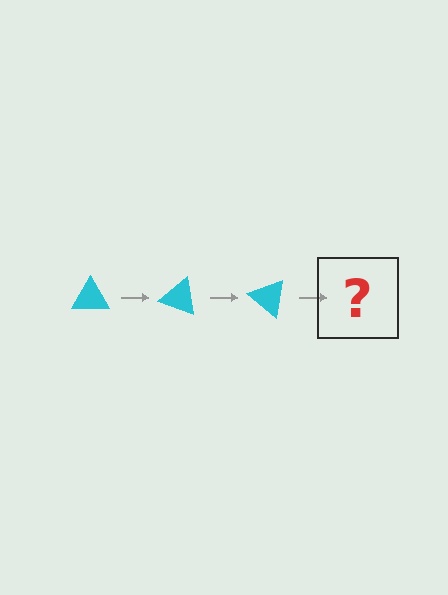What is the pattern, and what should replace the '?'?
The pattern is that the triangle rotates 20 degrees each step. The '?' should be a cyan triangle rotated 60 degrees.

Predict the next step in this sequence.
The next step is a cyan triangle rotated 60 degrees.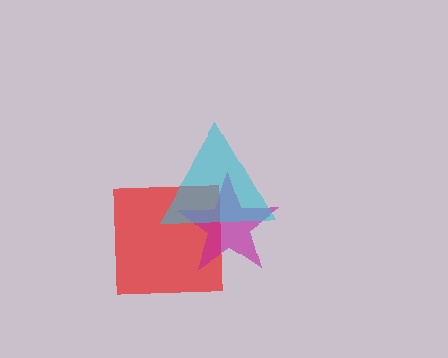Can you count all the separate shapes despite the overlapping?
Yes, there are 3 separate shapes.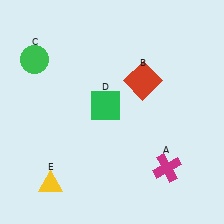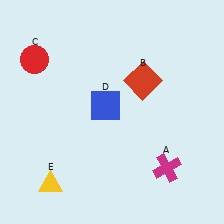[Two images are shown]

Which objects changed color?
C changed from green to red. D changed from green to blue.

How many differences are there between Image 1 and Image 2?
There are 2 differences between the two images.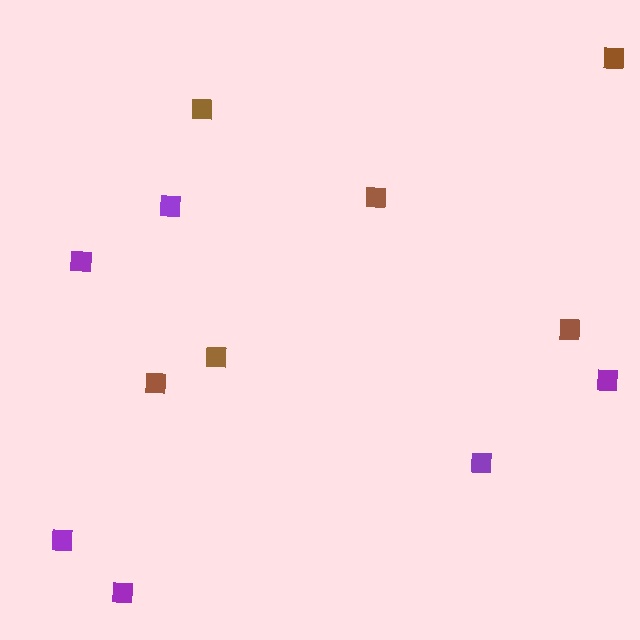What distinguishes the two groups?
There are 2 groups: one group of brown squares (6) and one group of purple squares (6).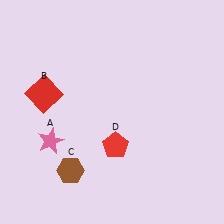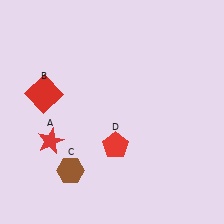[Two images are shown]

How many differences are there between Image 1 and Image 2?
There is 1 difference between the two images.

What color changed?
The star (A) changed from pink in Image 1 to red in Image 2.